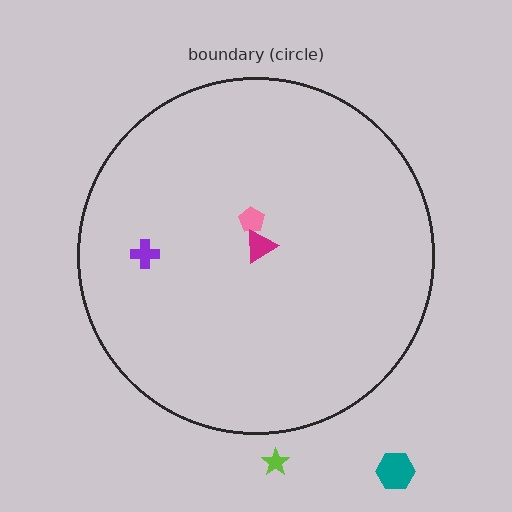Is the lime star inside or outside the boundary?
Outside.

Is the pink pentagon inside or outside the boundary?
Inside.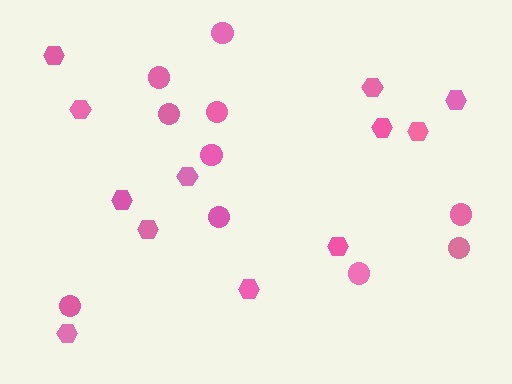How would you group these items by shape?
There are 2 groups: one group of hexagons (12) and one group of circles (10).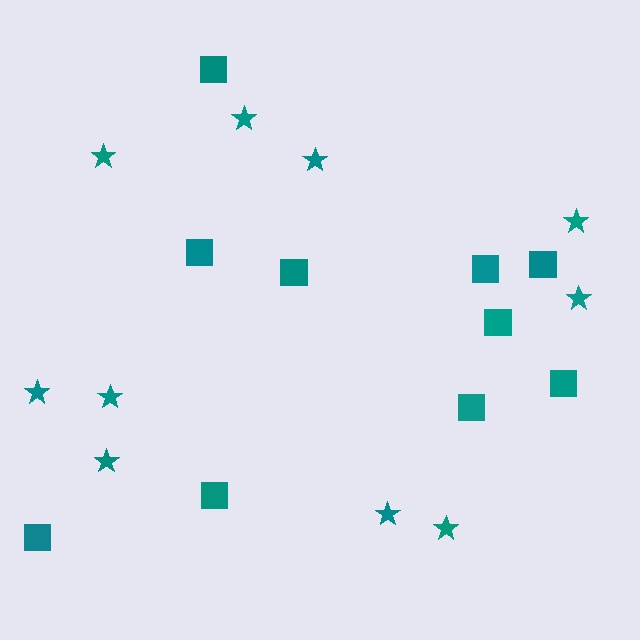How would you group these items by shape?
There are 2 groups: one group of stars (10) and one group of squares (10).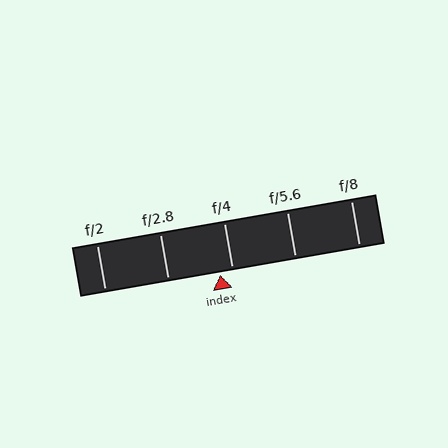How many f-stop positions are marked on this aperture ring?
There are 5 f-stop positions marked.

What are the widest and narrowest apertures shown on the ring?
The widest aperture shown is f/2 and the narrowest is f/8.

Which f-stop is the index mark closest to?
The index mark is closest to f/4.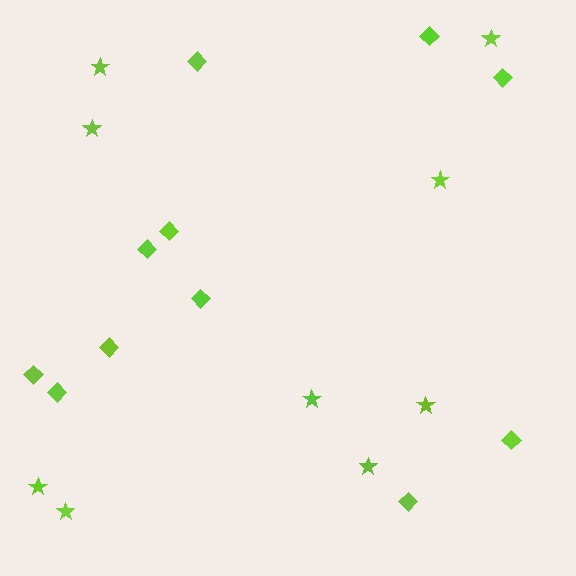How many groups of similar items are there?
There are 2 groups: one group of diamonds (11) and one group of stars (9).